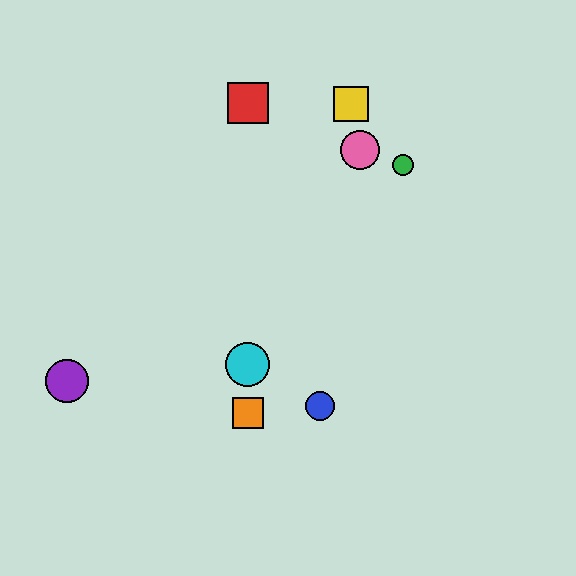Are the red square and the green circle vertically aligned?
No, the red square is at x≈248 and the green circle is at x≈403.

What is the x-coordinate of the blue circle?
The blue circle is at x≈320.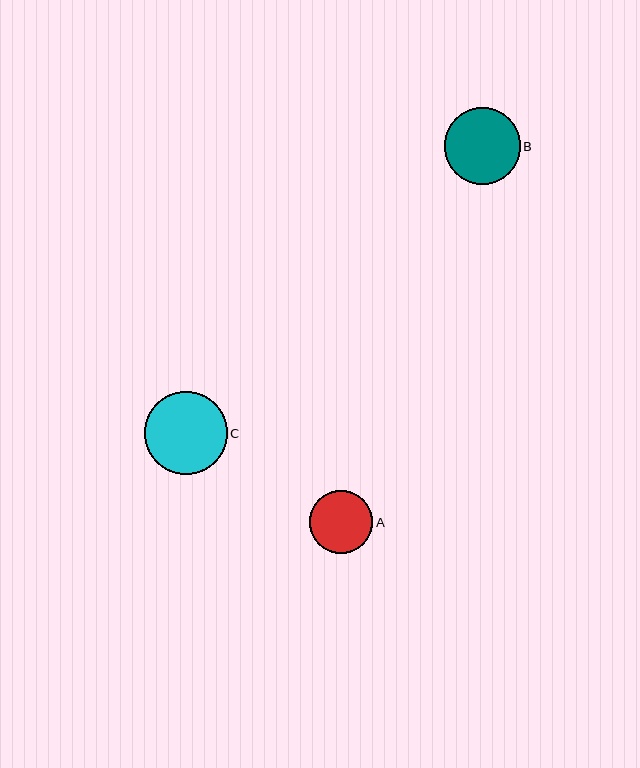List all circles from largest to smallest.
From largest to smallest: C, B, A.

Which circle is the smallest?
Circle A is the smallest with a size of approximately 63 pixels.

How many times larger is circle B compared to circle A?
Circle B is approximately 1.2 times the size of circle A.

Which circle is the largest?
Circle C is the largest with a size of approximately 83 pixels.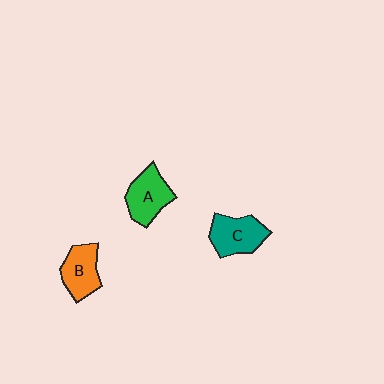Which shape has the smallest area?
Shape B (orange).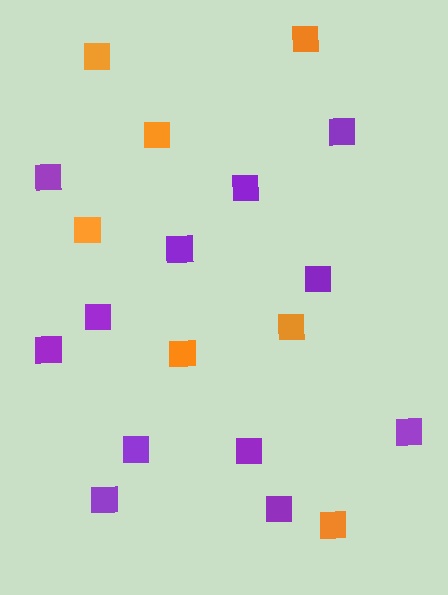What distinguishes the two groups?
There are 2 groups: one group of orange squares (7) and one group of purple squares (12).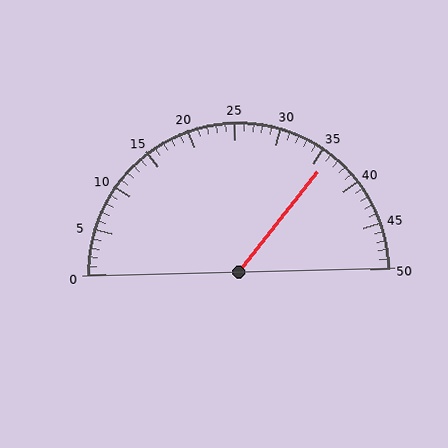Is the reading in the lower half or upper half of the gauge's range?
The reading is in the upper half of the range (0 to 50).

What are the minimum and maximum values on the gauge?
The gauge ranges from 0 to 50.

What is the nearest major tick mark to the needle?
The nearest major tick mark is 35.